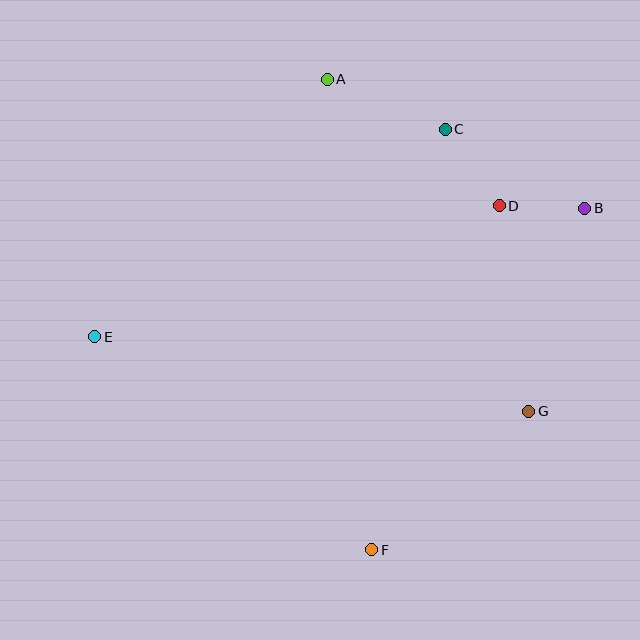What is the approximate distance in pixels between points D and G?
The distance between D and G is approximately 207 pixels.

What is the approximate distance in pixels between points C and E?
The distance between C and E is approximately 408 pixels.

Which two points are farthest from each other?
Points B and E are farthest from each other.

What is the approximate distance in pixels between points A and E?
The distance between A and E is approximately 347 pixels.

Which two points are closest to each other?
Points B and D are closest to each other.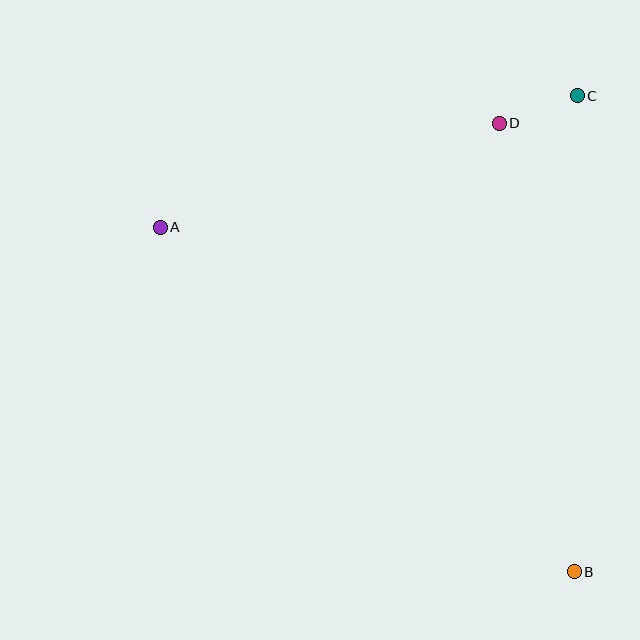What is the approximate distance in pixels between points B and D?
The distance between B and D is approximately 455 pixels.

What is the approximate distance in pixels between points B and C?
The distance between B and C is approximately 476 pixels.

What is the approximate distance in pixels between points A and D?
The distance between A and D is approximately 355 pixels.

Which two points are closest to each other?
Points C and D are closest to each other.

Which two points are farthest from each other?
Points A and B are farthest from each other.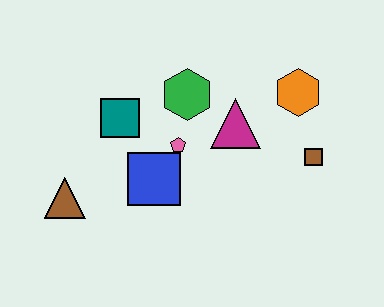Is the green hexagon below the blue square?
No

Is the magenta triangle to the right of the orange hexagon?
No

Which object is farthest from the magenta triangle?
The brown triangle is farthest from the magenta triangle.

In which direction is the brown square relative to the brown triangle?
The brown square is to the right of the brown triangle.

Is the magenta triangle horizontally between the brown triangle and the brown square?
Yes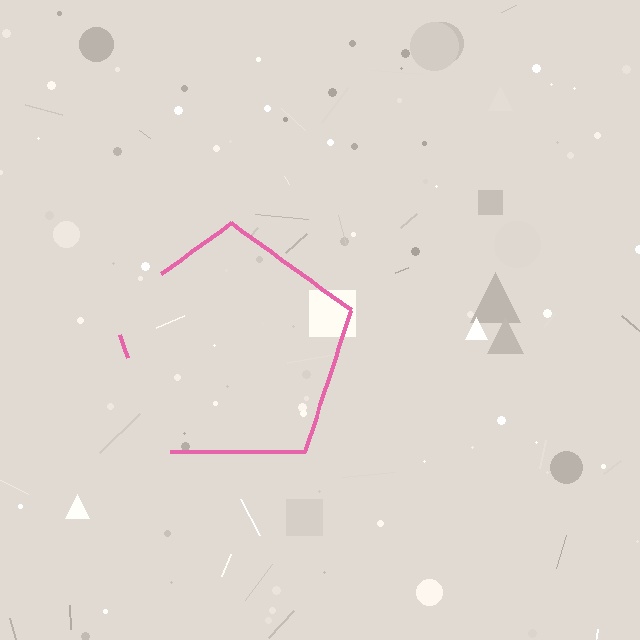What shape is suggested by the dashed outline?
The dashed outline suggests a pentagon.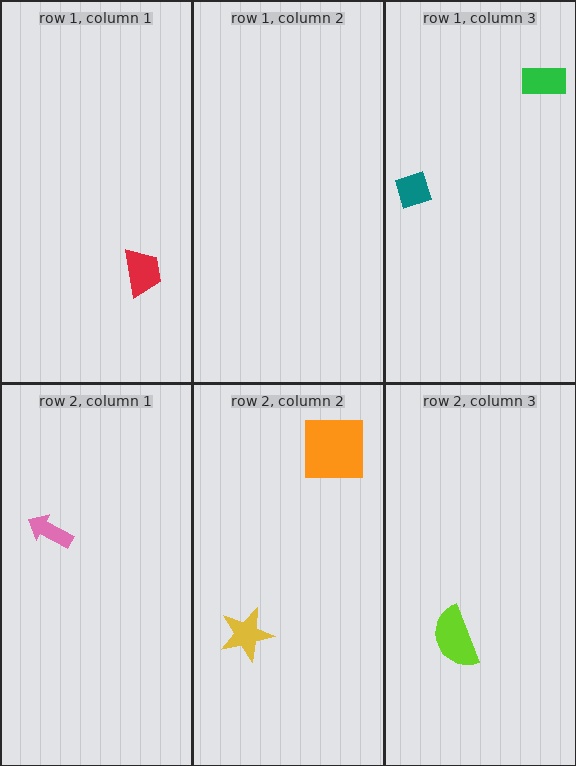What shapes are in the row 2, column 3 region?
The lime semicircle.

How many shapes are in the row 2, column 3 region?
1.